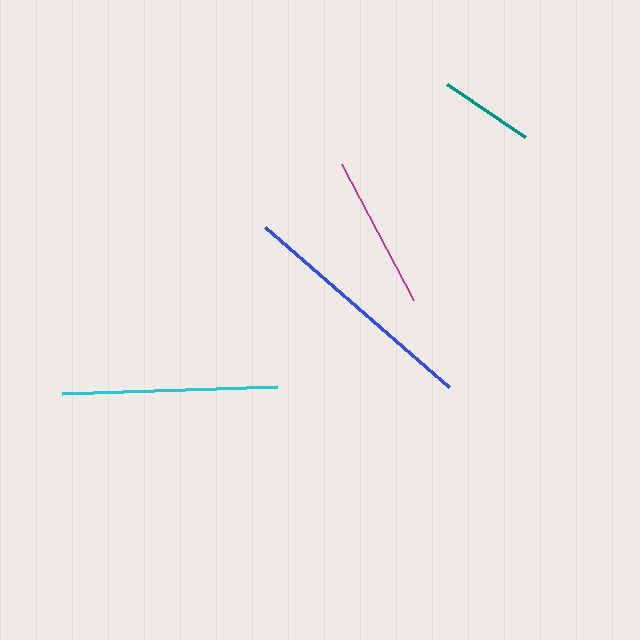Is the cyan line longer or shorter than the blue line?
The blue line is longer than the cyan line.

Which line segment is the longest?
The blue line is the longest at approximately 244 pixels.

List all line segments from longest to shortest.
From longest to shortest: blue, cyan, magenta, teal.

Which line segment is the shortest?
The teal line is the shortest at approximately 95 pixels.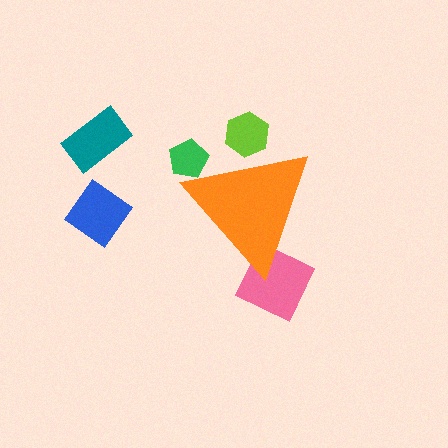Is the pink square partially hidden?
Yes, the pink square is partially hidden behind the orange triangle.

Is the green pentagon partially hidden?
Yes, the green pentagon is partially hidden behind the orange triangle.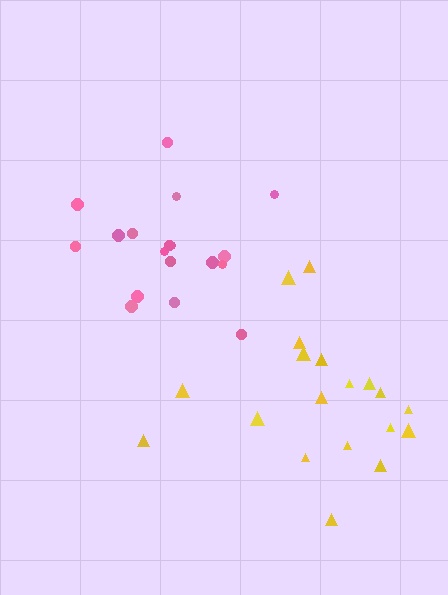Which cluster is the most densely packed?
Pink.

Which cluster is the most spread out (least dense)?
Yellow.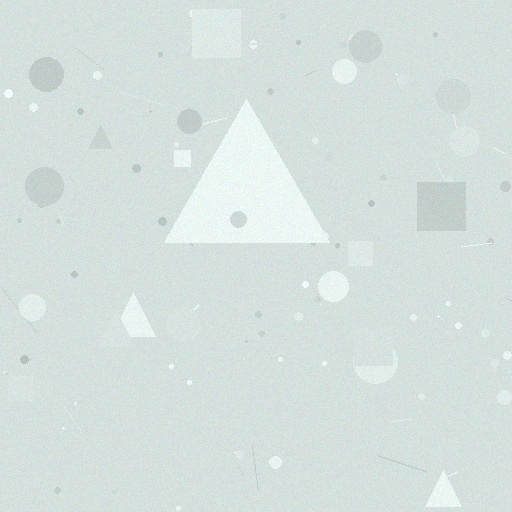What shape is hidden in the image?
A triangle is hidden in the image.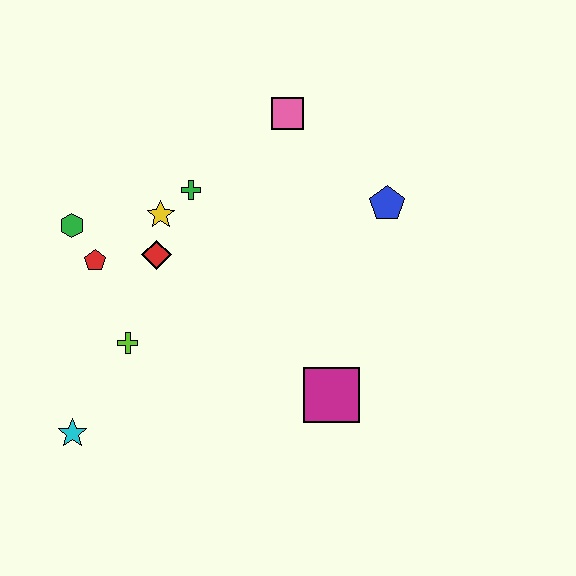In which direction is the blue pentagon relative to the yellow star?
The blue pentagon is to the right of the yellow star.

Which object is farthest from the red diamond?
The blue pentagon is farthest from the red diamond.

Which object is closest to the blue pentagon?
The pink square is closest to the blue pentagon.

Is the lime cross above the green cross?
No